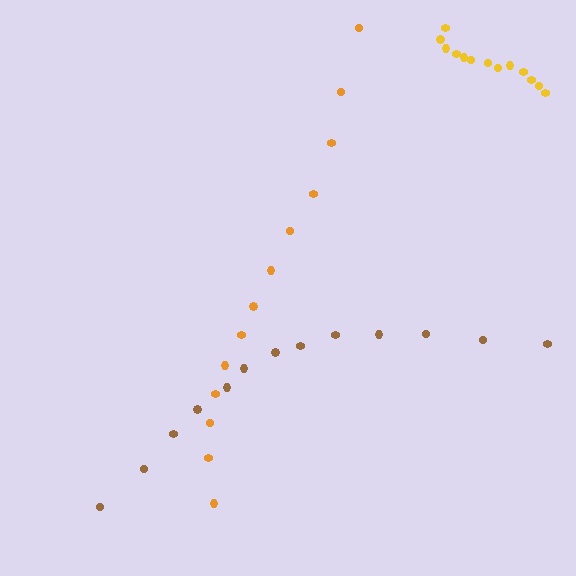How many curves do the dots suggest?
There are 3 distinct paths.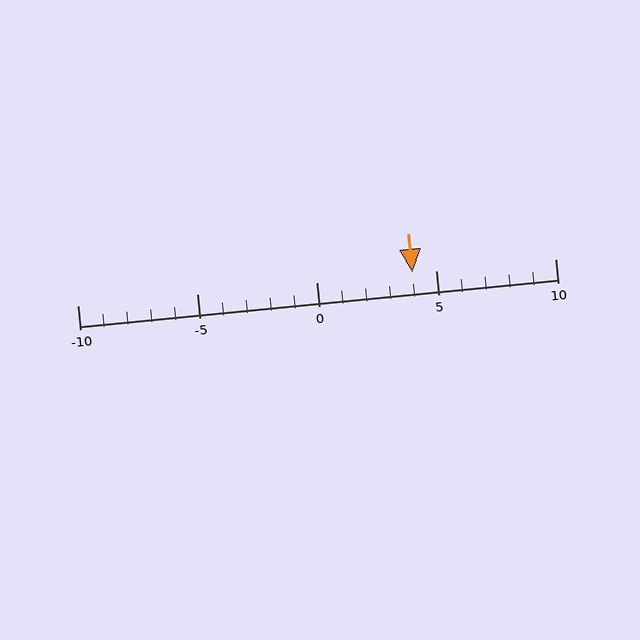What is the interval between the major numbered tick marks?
The major tick marks are spaced 5 units apart.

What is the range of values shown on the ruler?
The ruler shows values from -10 to 10.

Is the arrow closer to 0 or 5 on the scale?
The arrow is closer to 5.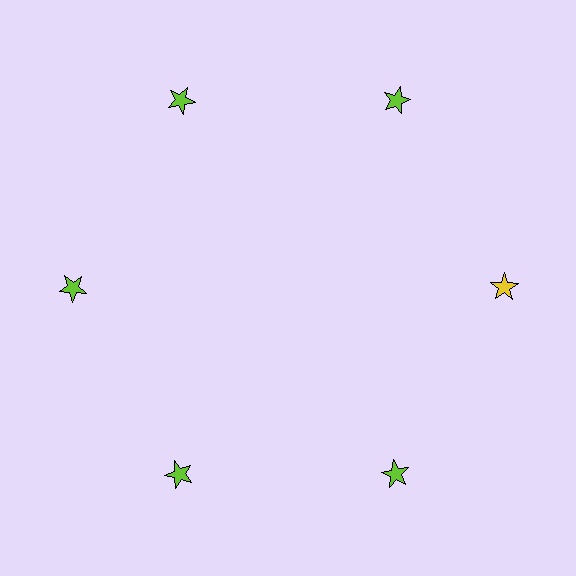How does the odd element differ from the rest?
It has a different color: yellow instead of lime.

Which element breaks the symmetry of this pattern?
The yellow star at roughly the 3 o'clock position breaks the symmetry. All other shapes are lime stars.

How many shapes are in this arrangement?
There are 6 shapes arranged in a ring pattern.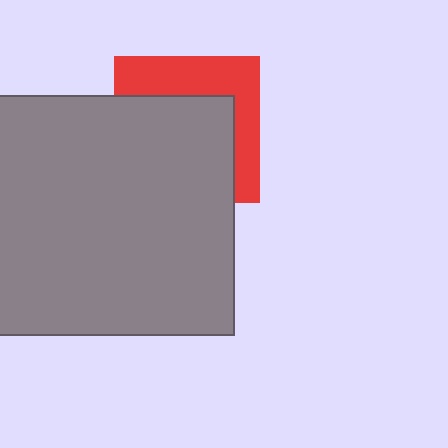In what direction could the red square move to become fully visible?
The red square could move toward the upper-right. That would shift it out from behind the gray square entirely.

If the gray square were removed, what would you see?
You would see the complete red square.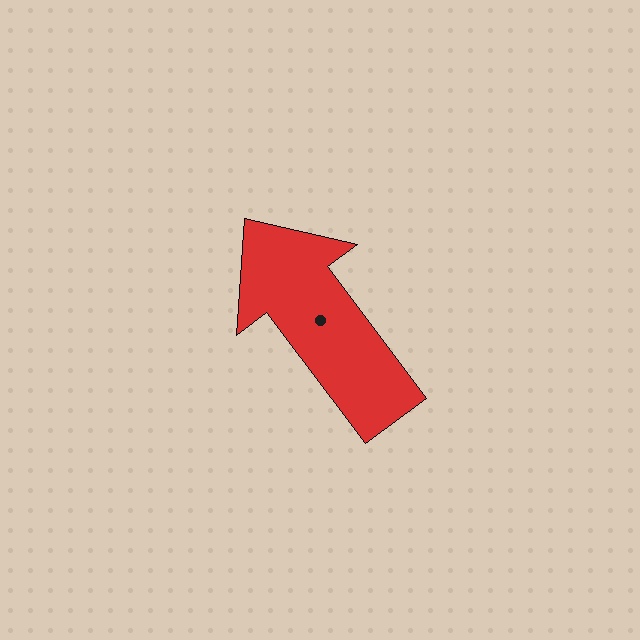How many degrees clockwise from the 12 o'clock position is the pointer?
Approximately 323 degrees.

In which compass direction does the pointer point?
Northwest.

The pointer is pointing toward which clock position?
Roughly 11 o'clock.